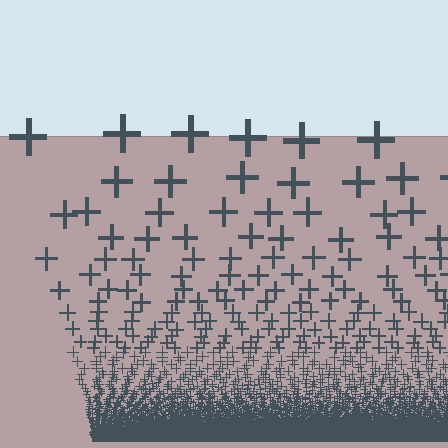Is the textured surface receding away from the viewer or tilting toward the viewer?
The surface appears to tilt toward the viewer. Texture elements get larger and sparser toward the top.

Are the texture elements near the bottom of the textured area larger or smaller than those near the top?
Smaller. The gradient is inverted — elements near the bottom are smaller and denser.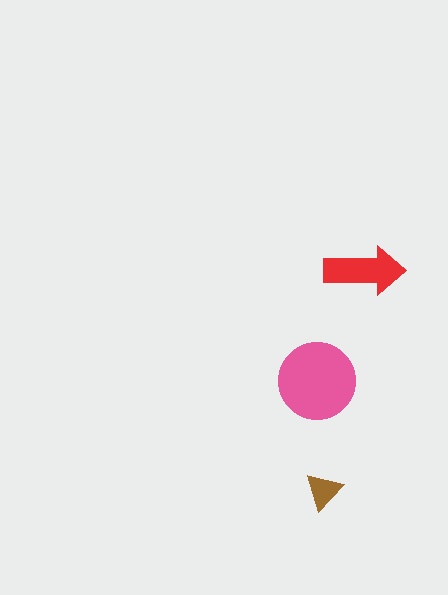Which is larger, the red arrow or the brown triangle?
The red arrow.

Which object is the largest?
The pink circle.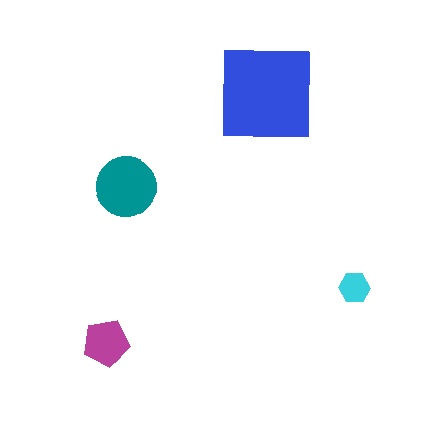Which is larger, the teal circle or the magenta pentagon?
The teal circle.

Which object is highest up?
The blue square is topmost.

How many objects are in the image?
There are 4 objects in the image.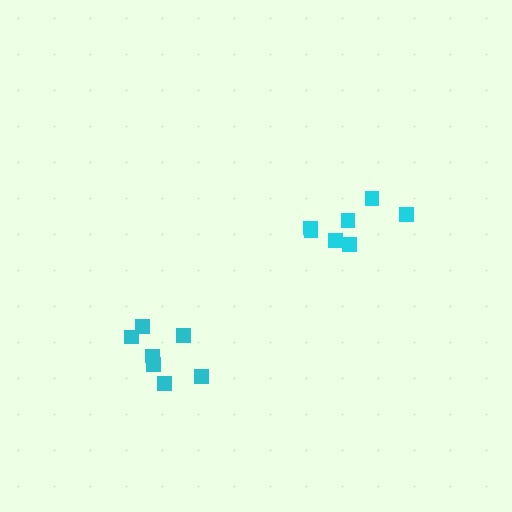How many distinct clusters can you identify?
There are 2 distinct clusters.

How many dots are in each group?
Group 1: 7 dots, Group 2: 7 dots (14 total).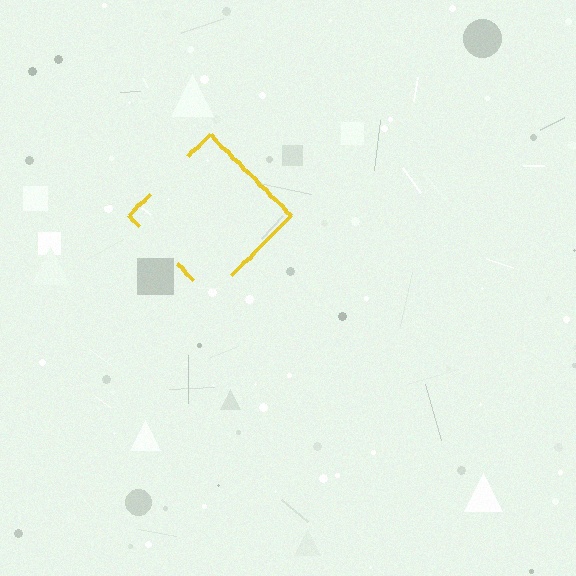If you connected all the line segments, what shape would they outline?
They would outline a diamond.